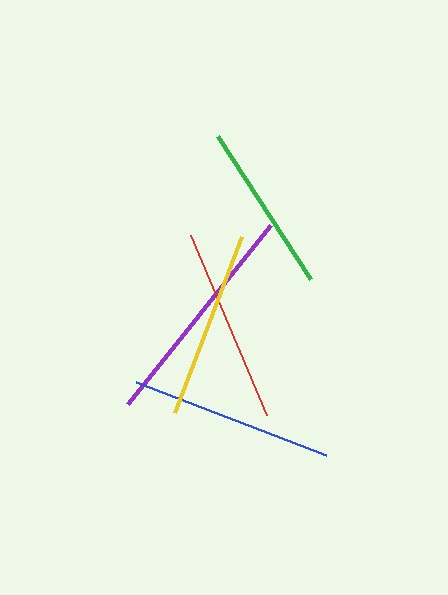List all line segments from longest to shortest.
From longest to shortest: purple, blue, red, yellow, green.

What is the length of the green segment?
The green segment is approximately 171 pixels long.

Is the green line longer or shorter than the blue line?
The blue line is longer than the green line.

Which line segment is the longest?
The purple line is the longest at approximately 229 pixels.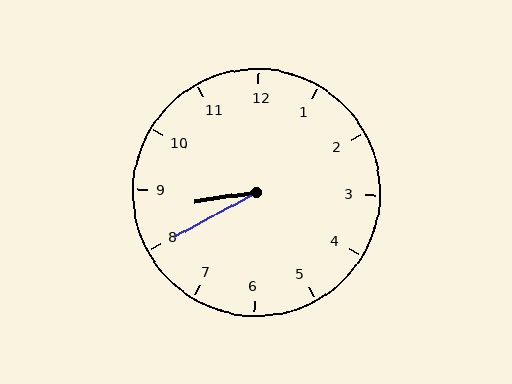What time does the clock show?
8:40.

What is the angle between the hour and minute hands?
Approximately 20 degrees.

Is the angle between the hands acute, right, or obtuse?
It is acute.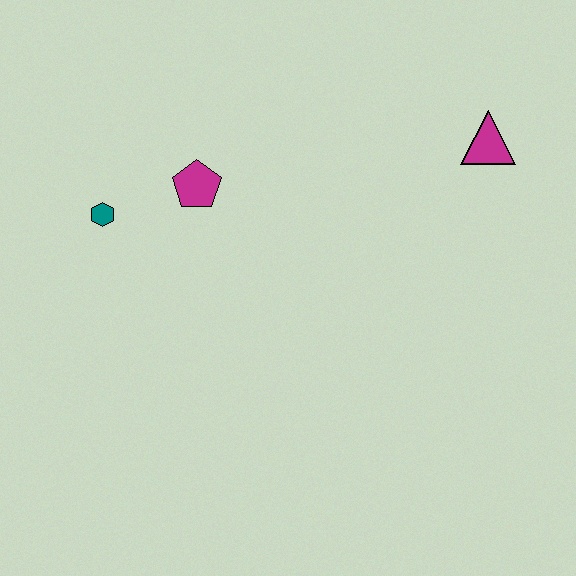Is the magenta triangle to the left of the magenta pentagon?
No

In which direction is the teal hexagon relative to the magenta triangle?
The teal hexagon is to the left of the magenta triangle.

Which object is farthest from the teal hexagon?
The magenta triangle is farthest from the teal hexagon.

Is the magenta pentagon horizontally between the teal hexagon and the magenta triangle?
Yes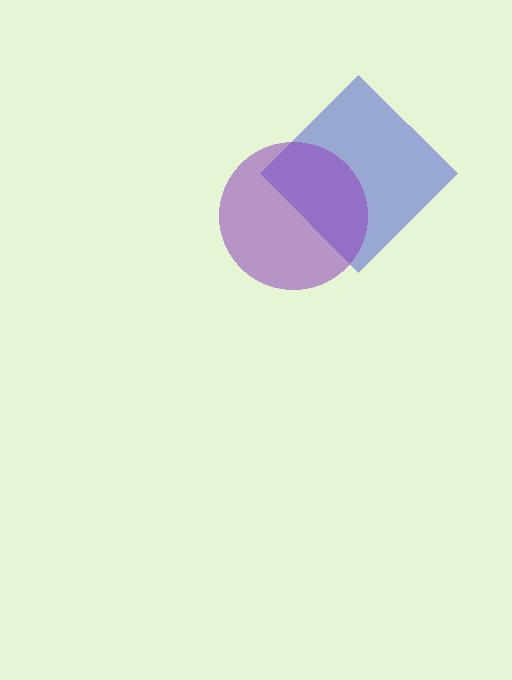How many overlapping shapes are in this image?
There are 2 overlapping shapes in the image.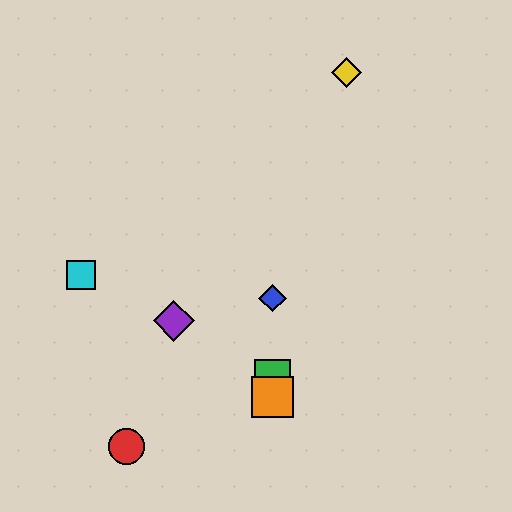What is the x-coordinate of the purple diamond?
The purple diamond is at x≈174.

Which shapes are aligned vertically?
The blue diamond, the green square, the orange square are aligned vertically.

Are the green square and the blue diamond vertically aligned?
Yes, both are at x≈272.